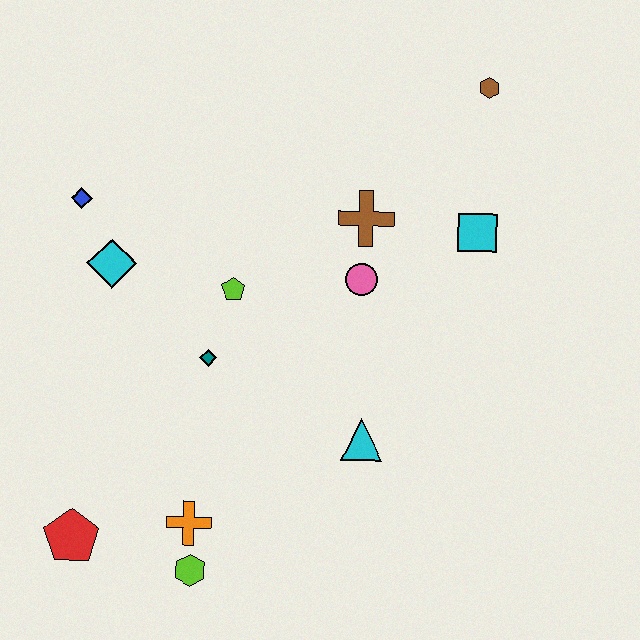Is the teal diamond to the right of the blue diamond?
Yes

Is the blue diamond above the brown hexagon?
No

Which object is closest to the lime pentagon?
The teal diamond is closest to the lime pentagon.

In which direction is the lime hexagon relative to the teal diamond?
The lime hexagon is below the teal diamond.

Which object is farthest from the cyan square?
The red pentagon is farthest from the cyan square.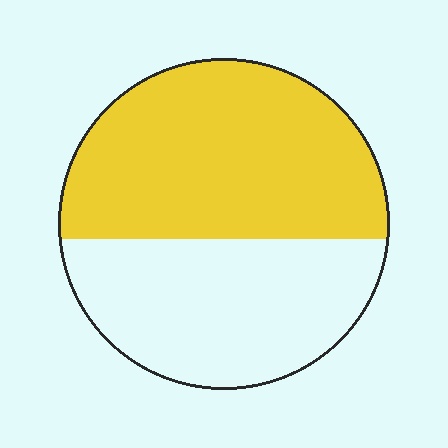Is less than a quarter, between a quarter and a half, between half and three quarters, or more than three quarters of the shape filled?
Between half and three quarters.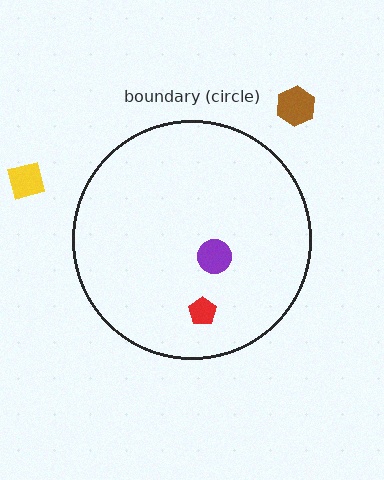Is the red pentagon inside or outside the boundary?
Inside.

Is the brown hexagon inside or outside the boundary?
Outside.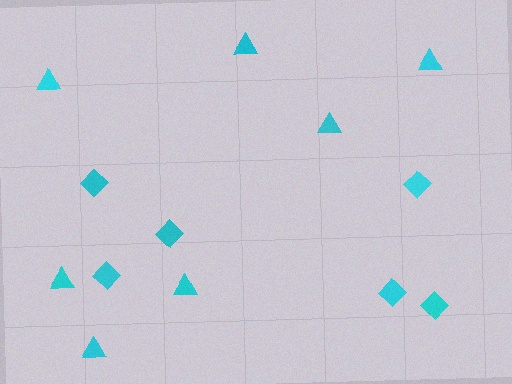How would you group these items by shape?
There are 2 groups: one group of diamonds (6) and one group of triangles (7).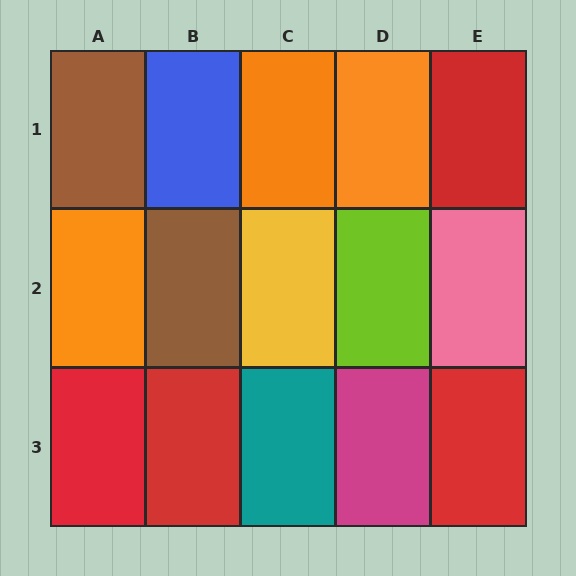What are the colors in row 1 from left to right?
Brown, blue, orange, orange, red.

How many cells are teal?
1 cell is teal.